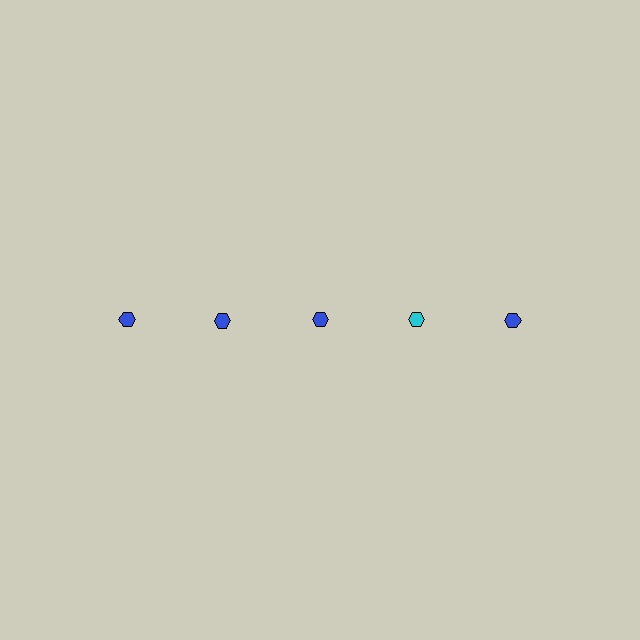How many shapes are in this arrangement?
There are 5 shapes arranged in a grid pattern.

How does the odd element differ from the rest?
It has a different color: cyan instead of blue.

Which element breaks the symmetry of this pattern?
The cyan hexagon in the top row, second from right column breaks the symmetry. All other shapes are blue hexagons.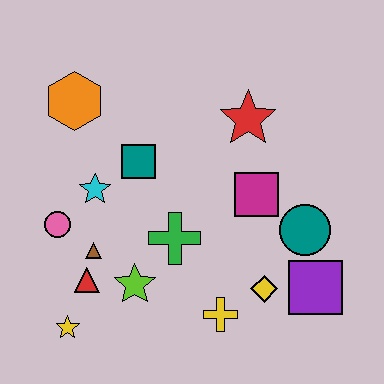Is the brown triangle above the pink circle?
No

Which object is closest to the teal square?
The cyan star is closest to the teal square.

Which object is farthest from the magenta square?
The yellow star is farthest from the magenta square.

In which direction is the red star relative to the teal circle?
The red star is above the teal circle.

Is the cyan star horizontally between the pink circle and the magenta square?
Yes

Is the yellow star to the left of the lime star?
Yes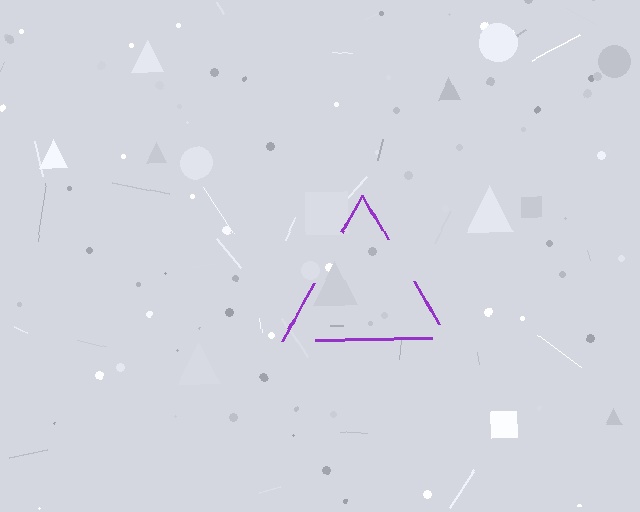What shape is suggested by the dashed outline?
The dashed outline suggests a triangle.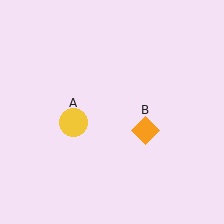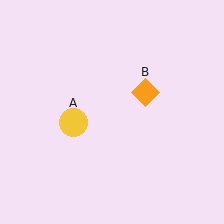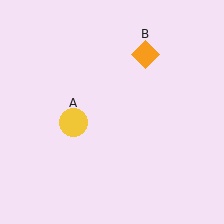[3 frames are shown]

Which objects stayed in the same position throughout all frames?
Yellow circle (object A) remained stationary.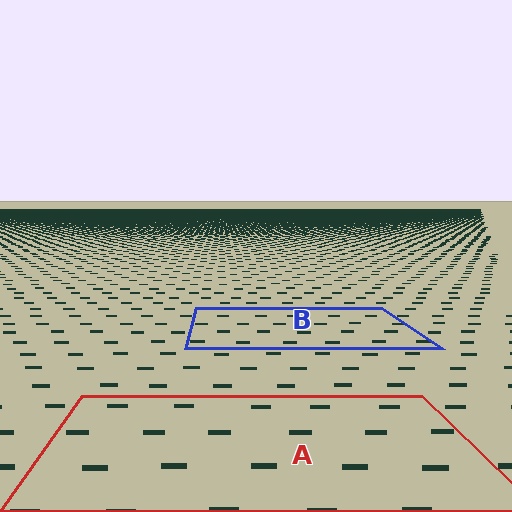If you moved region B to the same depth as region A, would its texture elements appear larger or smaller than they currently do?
They would appear larger. At a closer depth, the same texture elements are projected at a bigger on-screen size.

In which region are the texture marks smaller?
The texture marks are smaller in region B, because it is farther away.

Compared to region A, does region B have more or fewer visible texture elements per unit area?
Region B has more texture elements per unit area — they are packed more densely because it is farther away.